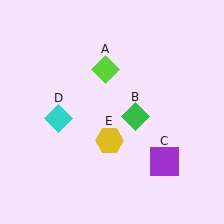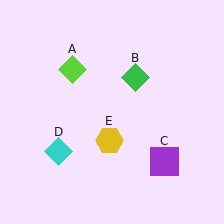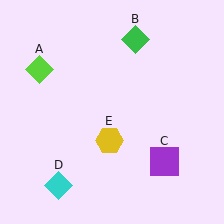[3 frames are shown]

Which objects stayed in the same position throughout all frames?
Purple square (object C) and yellow hexagon (object E) remained stationary.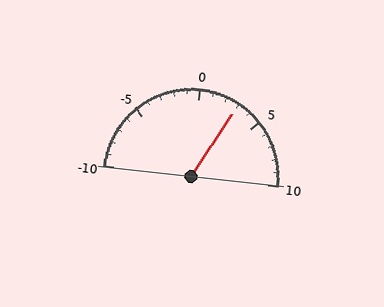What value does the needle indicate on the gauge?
The needle indicates approximately 3.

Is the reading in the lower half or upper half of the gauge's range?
The reading is in the upper half of the range (-10 to 10).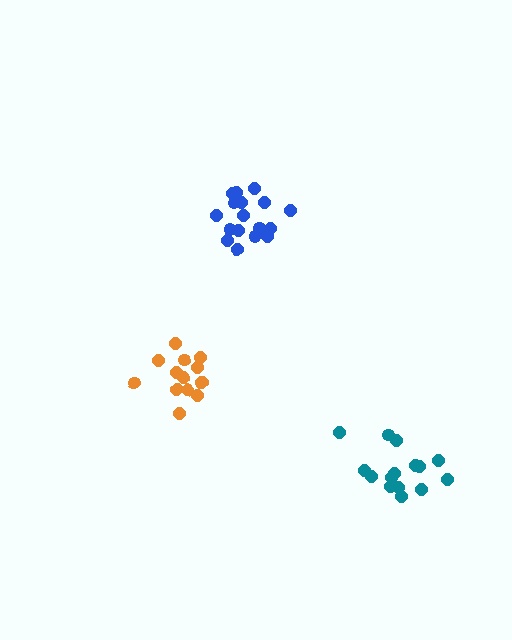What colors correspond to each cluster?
The clusters are colored: orange, teal, blue.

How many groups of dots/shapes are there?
There are 3 groups.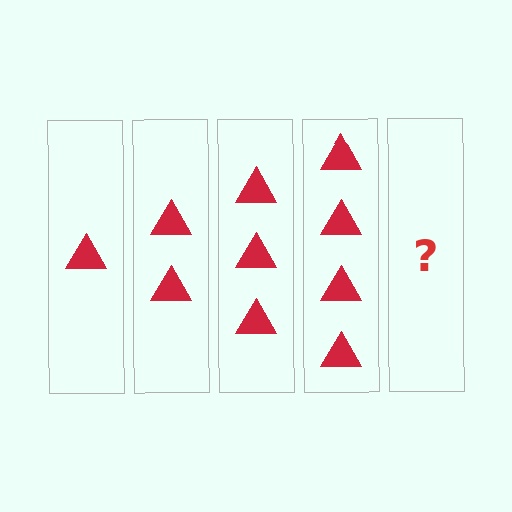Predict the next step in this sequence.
The next step is 5 triangles.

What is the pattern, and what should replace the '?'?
The pattern is that each step adds one more triangle. The '?' should be 5 triangles.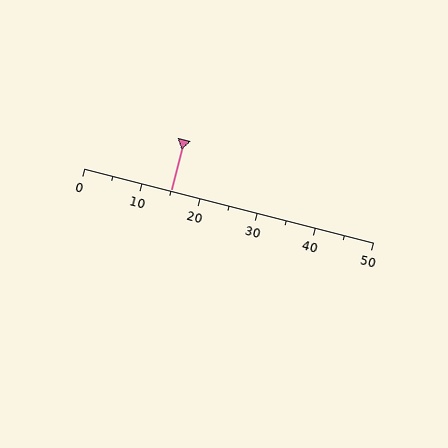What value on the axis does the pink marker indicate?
The marker indicates approximately 15.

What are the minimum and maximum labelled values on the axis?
The axis runs from 0 to 50.